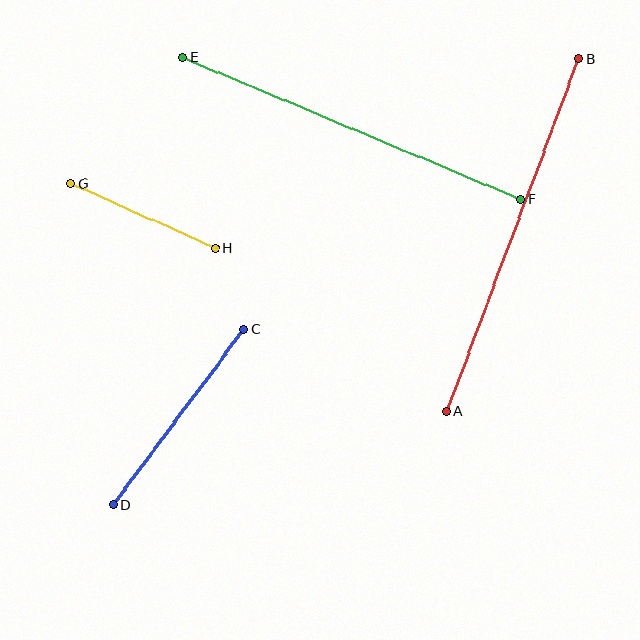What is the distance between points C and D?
The distance is approximately 219 pixels.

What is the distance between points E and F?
The distance is approximately 367 pixels.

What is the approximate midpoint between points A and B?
The midpoint is at approximately (513, 235) pixels.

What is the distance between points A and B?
The distance is approximately 376 pixels.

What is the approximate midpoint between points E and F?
The midpoint is at approximately (352, 128) pixels.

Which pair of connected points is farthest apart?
Points A and B are farthest apart.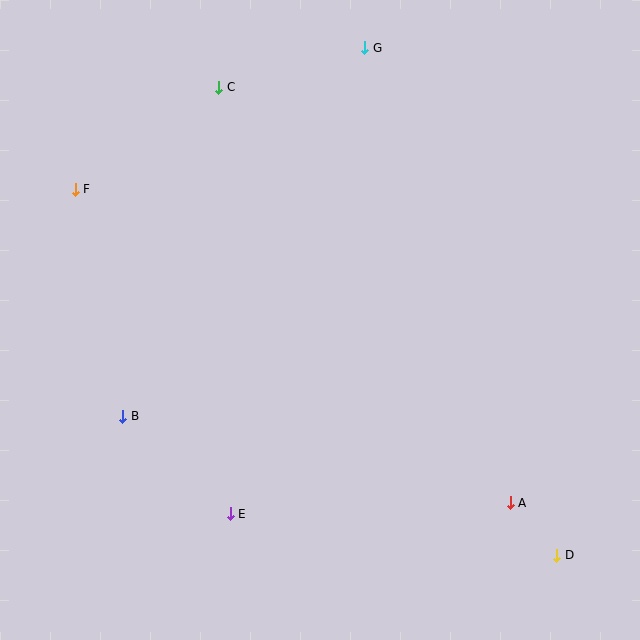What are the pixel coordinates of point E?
Point E is at (230, 514).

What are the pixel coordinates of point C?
Point C is at (219, 87).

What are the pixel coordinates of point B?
Point B is at (123, 416).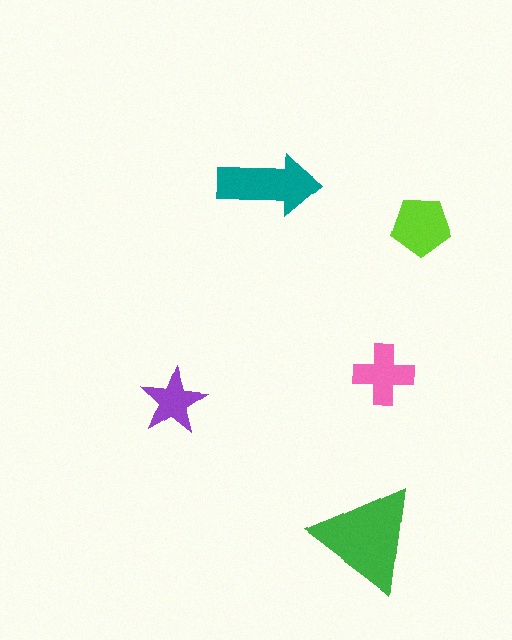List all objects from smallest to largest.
The purple star, the pink cross, the lime pentagon, the teal arrow, the green triangle.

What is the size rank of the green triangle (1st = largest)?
1st.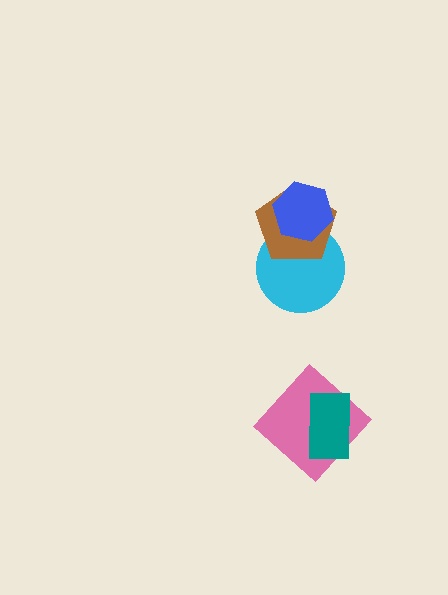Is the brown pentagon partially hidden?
Yes, it is partially covered by another shape.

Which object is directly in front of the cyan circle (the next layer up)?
The brown pentagon is directly in front of the cyan circle.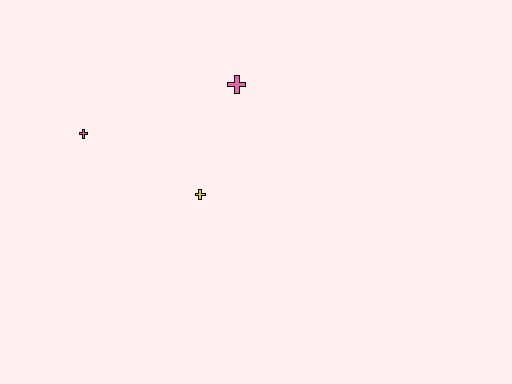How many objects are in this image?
There are 3 objects.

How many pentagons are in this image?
There are no pentagons.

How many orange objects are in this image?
There are no orange objects.